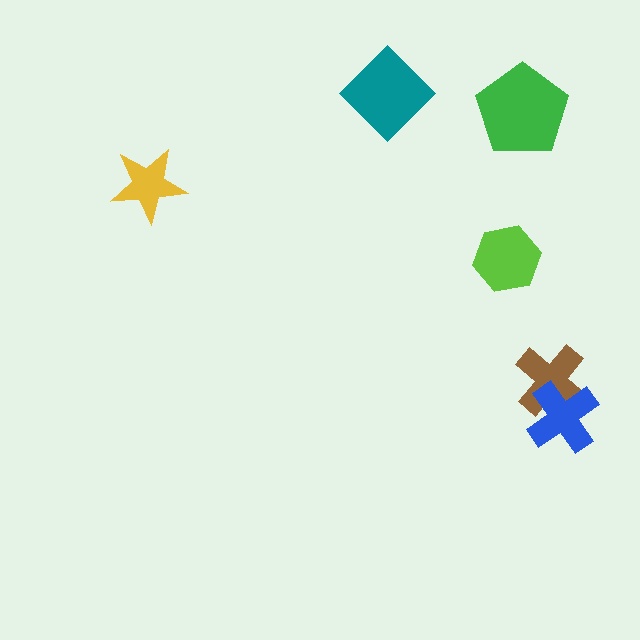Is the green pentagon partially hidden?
No, no other shape covers it.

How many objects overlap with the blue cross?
1 object overlaps with the blue cross.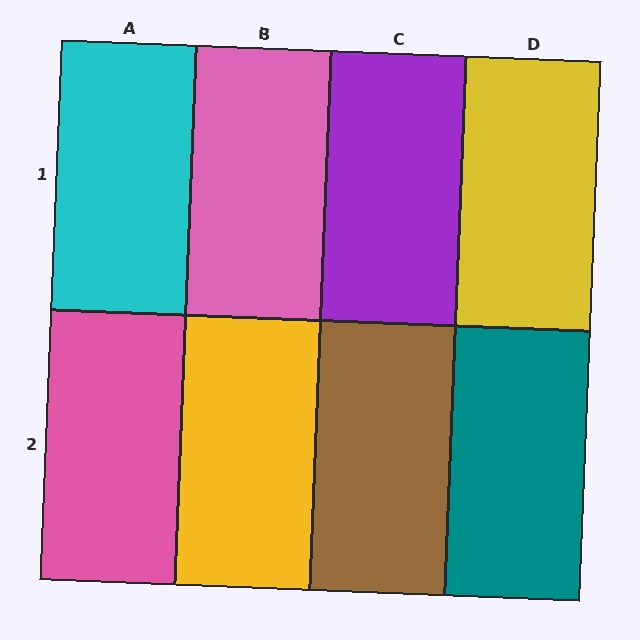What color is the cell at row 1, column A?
Cyan.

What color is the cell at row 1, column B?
Pink.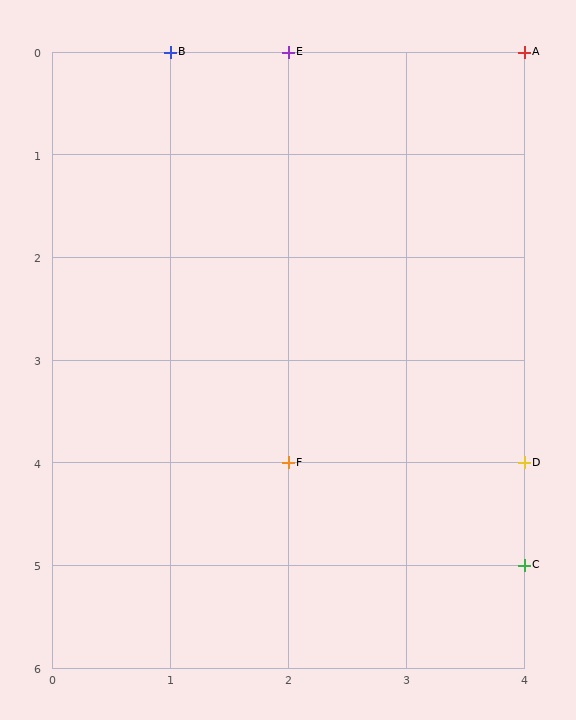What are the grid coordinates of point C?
Point C is at grid coordinates (4, 5).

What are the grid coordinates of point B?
Point B is at grid coordinates (1, 0).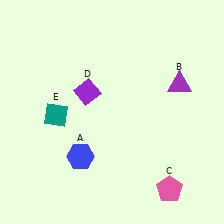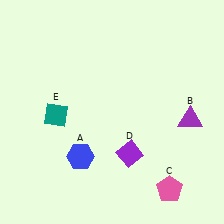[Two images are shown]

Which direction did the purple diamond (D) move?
The purple diamond (D) moved down.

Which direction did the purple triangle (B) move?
The purple triangle (B) moved down.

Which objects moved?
The objects that moved are: the purple triangle (B), the purple diamond (D).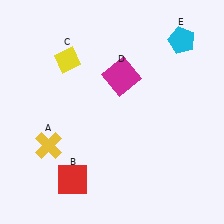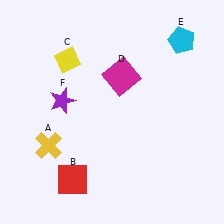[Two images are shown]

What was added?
A purple star (F) was added in Image 2.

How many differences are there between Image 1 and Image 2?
There is 1 difference between the two images.